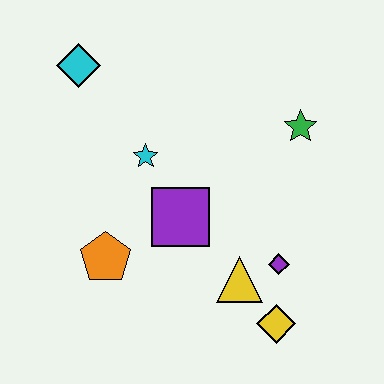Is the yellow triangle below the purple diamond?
Yes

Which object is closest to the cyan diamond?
The cyan star is closest to the cyan diamond.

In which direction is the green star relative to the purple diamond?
The green star is above the purple diamond.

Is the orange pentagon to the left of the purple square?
Yes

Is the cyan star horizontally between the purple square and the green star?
No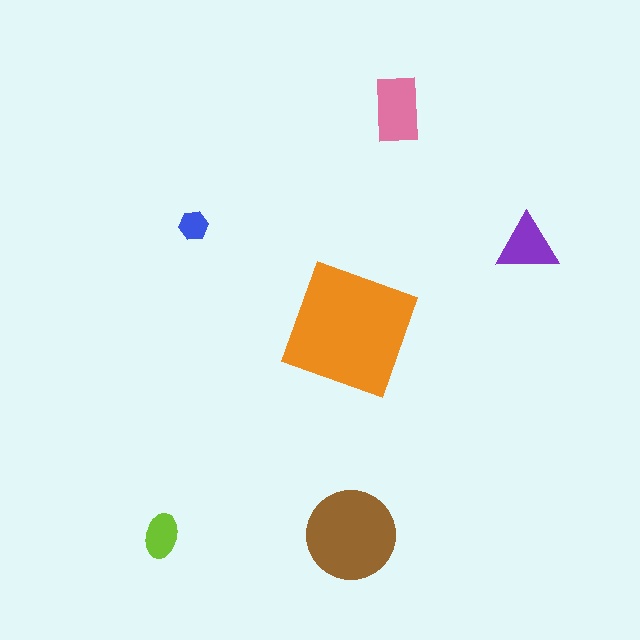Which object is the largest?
The orange square.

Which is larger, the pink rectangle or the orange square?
The orange square.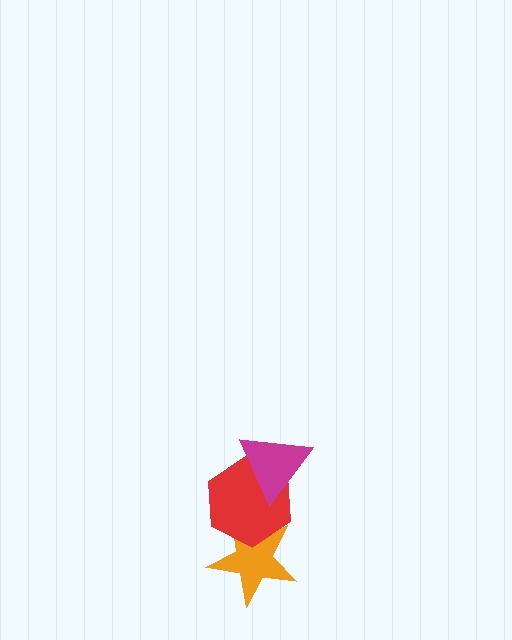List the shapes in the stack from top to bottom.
From top to bottom: the magenta triangle, the red hexagon, the orange star.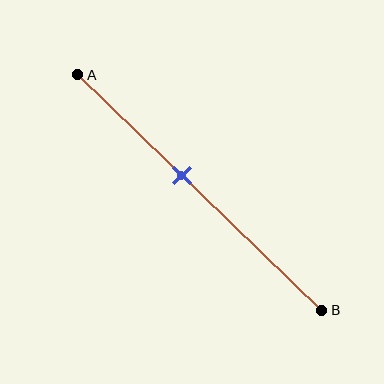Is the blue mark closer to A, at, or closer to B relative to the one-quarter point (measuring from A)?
The blue mark is closer to point B than the one-quarter point of segment AB.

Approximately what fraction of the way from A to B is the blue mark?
The blue mark is approximately 45% of the way from A to B.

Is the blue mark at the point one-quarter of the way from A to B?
No, the mark is at about 45% from A, not at the 25% one-quarter point.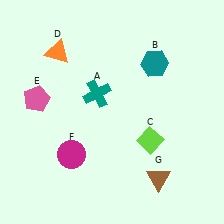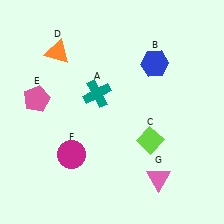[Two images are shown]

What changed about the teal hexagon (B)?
In Image 1, B is teal. In Image 2, it changed to blue.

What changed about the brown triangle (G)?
In Image 1, G is brown. In Image 2, it changed to pink.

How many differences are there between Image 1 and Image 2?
There are 2 differences between the two images.